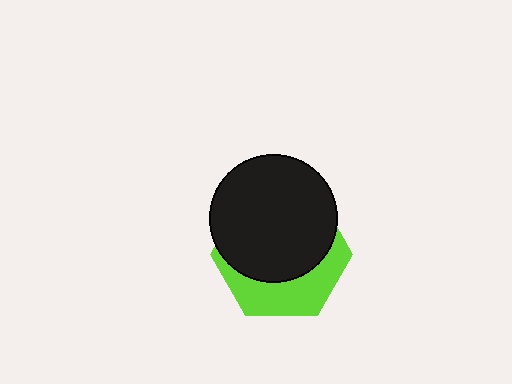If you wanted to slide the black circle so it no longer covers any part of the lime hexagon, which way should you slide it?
Slide it up — that is the most direct way to separate the two shapes.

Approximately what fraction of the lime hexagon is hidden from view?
Roughly 64% of the lime hexagon is hidden behind the black circle.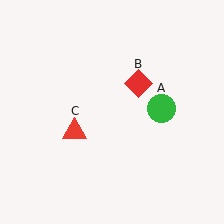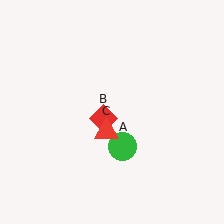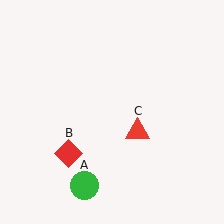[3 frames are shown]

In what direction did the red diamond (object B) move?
The red diamond (object B) moved down and to the left.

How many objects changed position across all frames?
3 objects changed position: green circle (object A), red diamond (object B), red triangle (object C).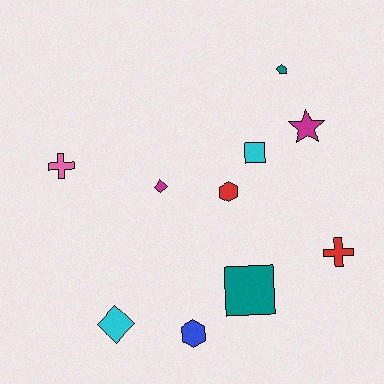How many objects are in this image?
There are 10 objects.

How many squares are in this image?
There are 2 squares.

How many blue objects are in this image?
There is 1 blue object.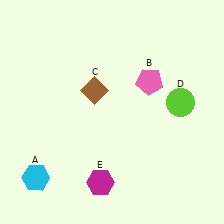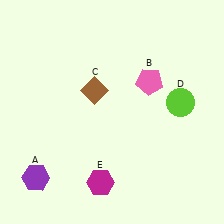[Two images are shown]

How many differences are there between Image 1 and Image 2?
There is 1 difference between the two images.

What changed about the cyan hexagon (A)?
In Image 1, A is cyan. In Image 2, it changed to purple.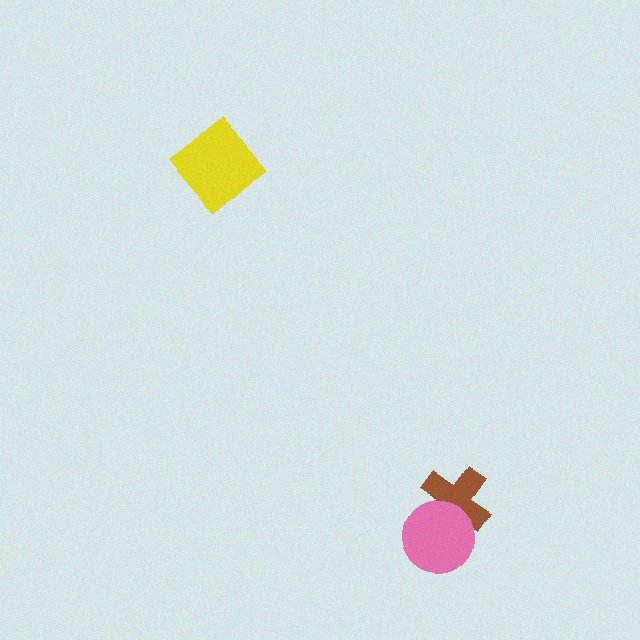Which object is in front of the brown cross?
The pink circle is in front of the brown cross.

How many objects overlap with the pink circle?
1 object overlaps with the pink circle.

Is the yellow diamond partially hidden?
No, no other shape covers it.